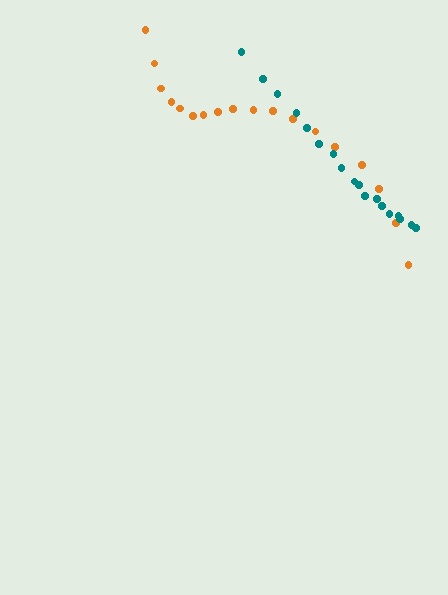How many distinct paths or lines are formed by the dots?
There are 2 distinct paths.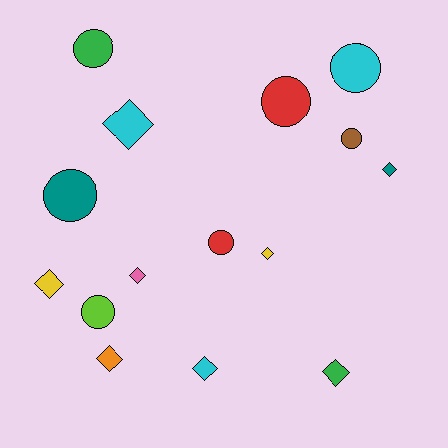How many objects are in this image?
There are 15 objects.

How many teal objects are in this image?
There are 2 teal objects.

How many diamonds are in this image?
There are 8 diamonds.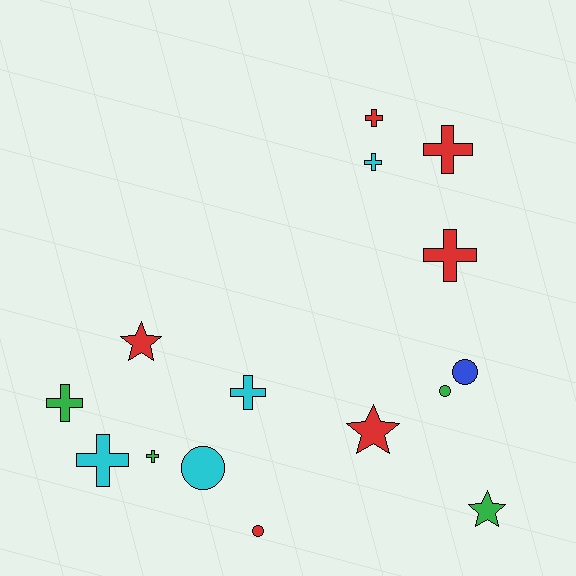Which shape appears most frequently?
Cross, with 8 objects.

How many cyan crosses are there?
There are 3 cyan crosses.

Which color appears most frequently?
Red, with 6 objects.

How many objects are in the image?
There are 15 objects.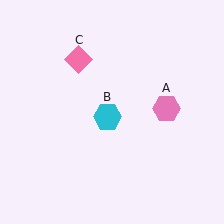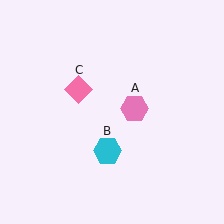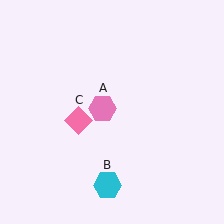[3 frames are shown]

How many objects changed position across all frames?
3 objects changed position: pink hexagon (object A), cyan hexagon (object B), pink diamond (object C).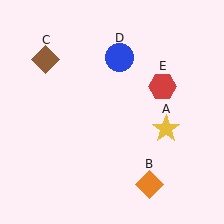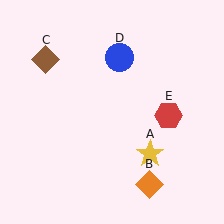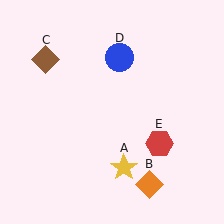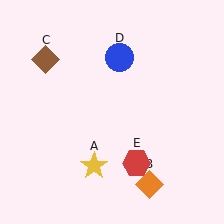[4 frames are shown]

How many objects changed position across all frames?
2 objects changed position: yellow star (object A), red hexagon (object E).